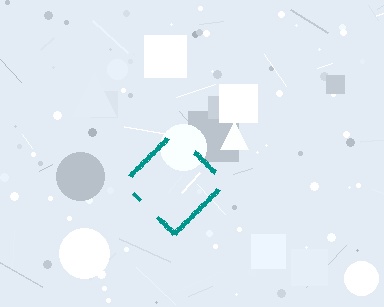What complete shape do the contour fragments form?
The contour fragments form a diamond.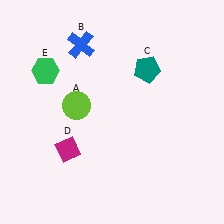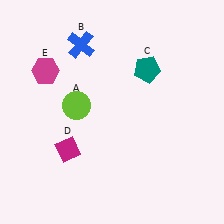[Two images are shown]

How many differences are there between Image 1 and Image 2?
There is 1 difference between the two images.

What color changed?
The hexagon (E) changed from green in Image 1 to magenta in Image 2.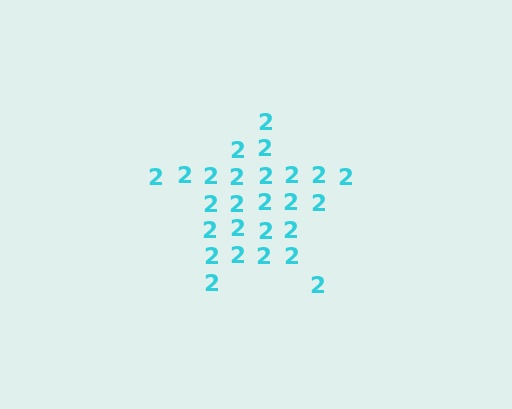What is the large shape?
The large shape is a star.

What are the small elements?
The small elements are digit 2's.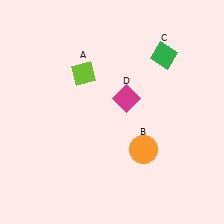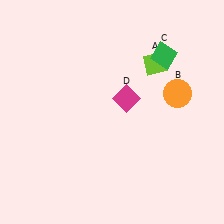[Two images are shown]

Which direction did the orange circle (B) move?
The orange circle (B) moved up.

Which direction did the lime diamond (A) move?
The lime diamond (A) moved right.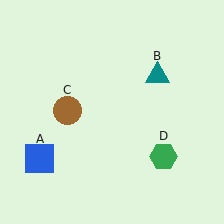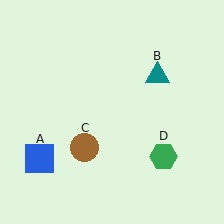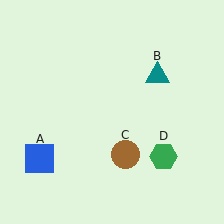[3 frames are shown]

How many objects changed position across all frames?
1 object changed position: brown circle (object C).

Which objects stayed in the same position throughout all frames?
Blue square (object A) and teal triangle (object B) and green hexagon (object D) remained stationary.